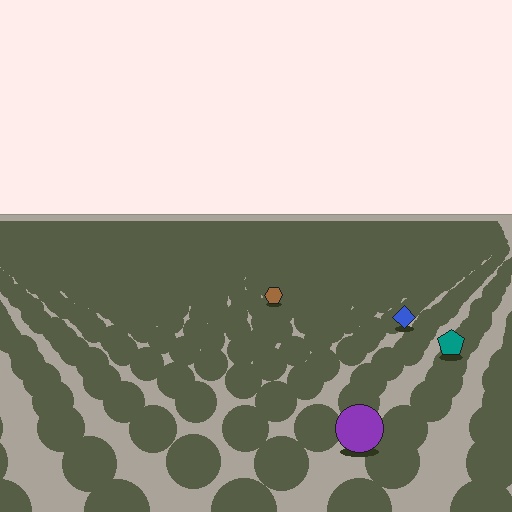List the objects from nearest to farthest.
From nearest to farthest: the purple circle, the teal pentagon, the blue diamond, the brown hexagon.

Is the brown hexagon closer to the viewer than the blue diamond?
No. The blue diamond is closer — you can tell from the texture gradient: the ground texture is coarser near it.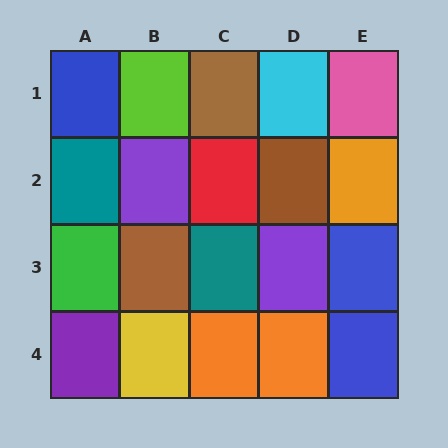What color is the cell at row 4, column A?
Purple.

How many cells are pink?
1 cell is pink.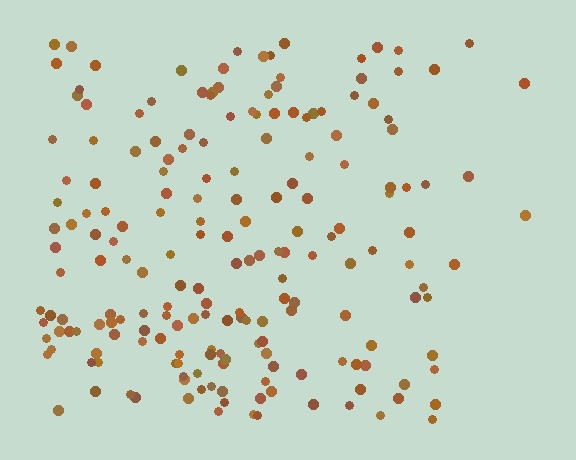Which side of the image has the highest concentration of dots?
The left.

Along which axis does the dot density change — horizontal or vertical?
Horizontal.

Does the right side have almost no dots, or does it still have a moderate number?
Still a moderate number, just noticeably fewer than the left.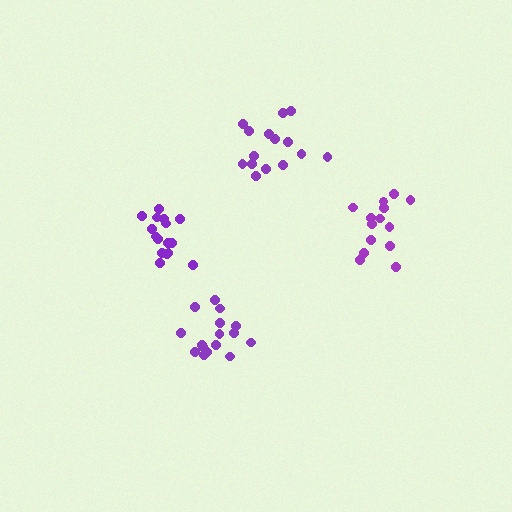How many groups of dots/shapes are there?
There are 4 groups.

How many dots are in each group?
Group 1: 14 dots, Group 2: 16 dots, Group 3: 15 dots, Group 4: 17 dots (62 total).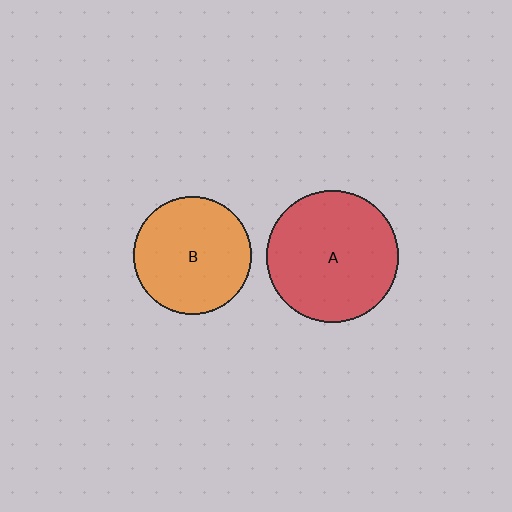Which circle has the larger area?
Circle A (red).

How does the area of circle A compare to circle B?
Approximately 1.2 times.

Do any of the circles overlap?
No, none of the circles overlap.